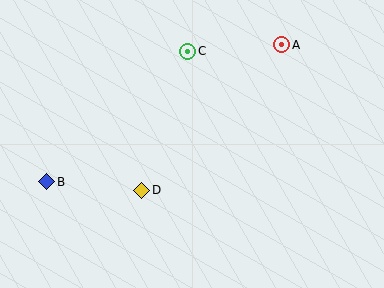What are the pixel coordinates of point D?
Point D is at (142, 190).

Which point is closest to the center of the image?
Point D at (142, 190) is closest to the center.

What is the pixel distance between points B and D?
The distance between B and D is 95 pixels.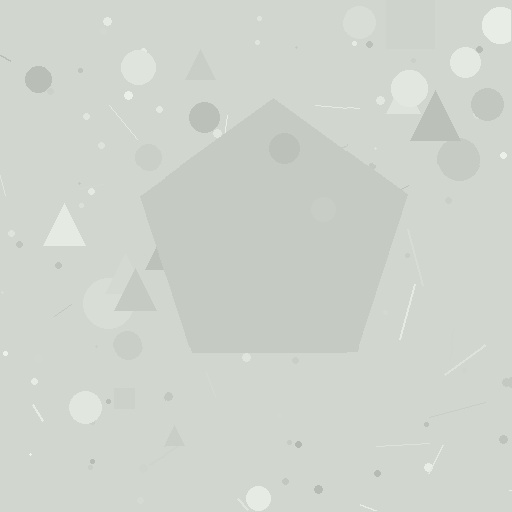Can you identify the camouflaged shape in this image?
The camouflaged shape is a pentagon.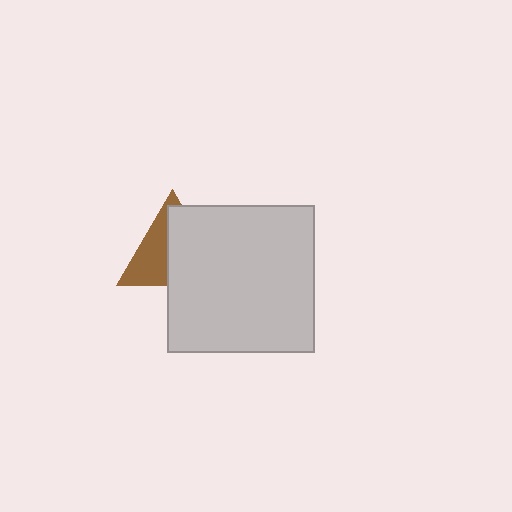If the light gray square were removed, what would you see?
You would see the complete brown triangle.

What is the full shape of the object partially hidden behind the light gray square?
The partially hidden object is a brown triangle.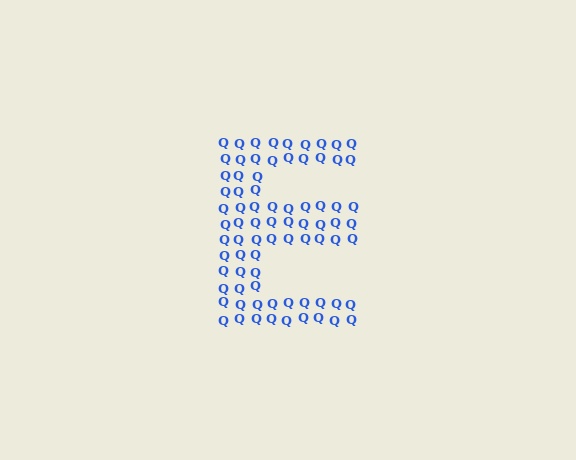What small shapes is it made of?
It is made of small letter Q's.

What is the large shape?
The large shape is the letter E.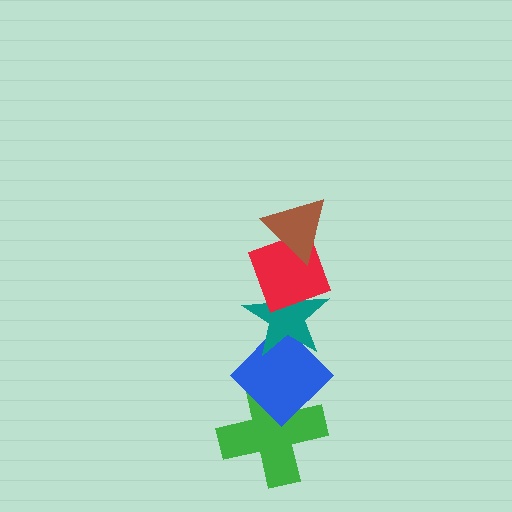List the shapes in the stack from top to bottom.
From top to bottom: the brown triangle, the red diamond, the teal star, the blue diamond, the green cross.